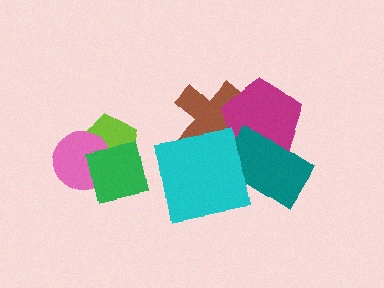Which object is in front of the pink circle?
The green square is in front of the pink circle.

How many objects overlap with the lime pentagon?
2 objects overlap with the lime pentagon.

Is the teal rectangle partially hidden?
Yes, it is partially covered by another shape.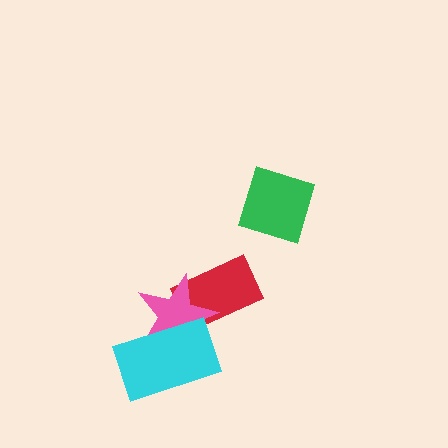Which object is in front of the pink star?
The cyan rectangle is in front of the pink star.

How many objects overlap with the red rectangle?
1 object overlaps with the red rectangle.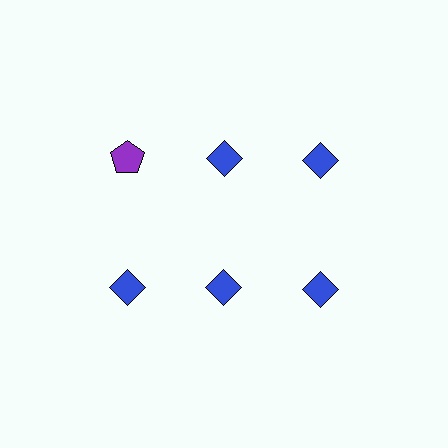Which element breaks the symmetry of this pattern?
The purple pentagon in the top row, leftmost column breaks the symmetry. All other shapes are blue diamonds.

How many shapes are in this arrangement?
There are 6 shapes arranged in a grid pattern.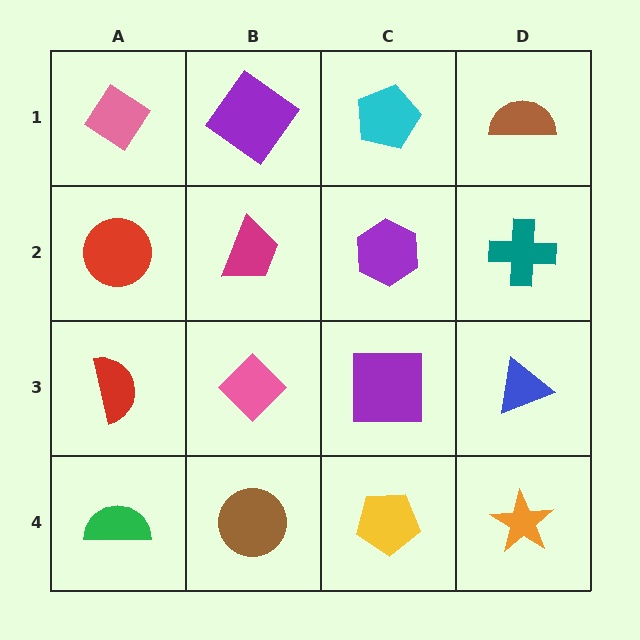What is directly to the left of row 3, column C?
A pink diamond.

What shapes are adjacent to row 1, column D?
A teal cross (row 2, column D), a cyan pentagon (row 1, column C).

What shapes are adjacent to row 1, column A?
A red circle (row 2, column A), a purple diamond (row 1, column B).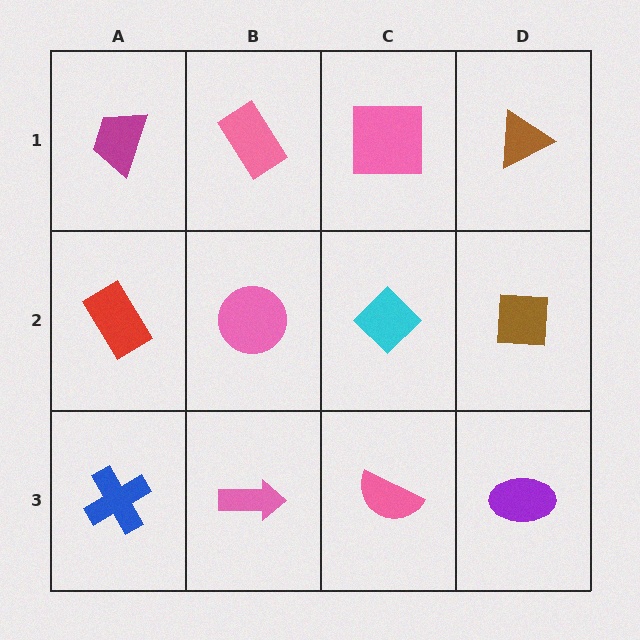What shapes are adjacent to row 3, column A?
A red rectangle (row 2, column A), a pink arrow (row 3, column B).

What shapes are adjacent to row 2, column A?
A magenta trapezoid (row 1, column A), a blue cross (row 3, column A), a pink circle (row 2, column B).